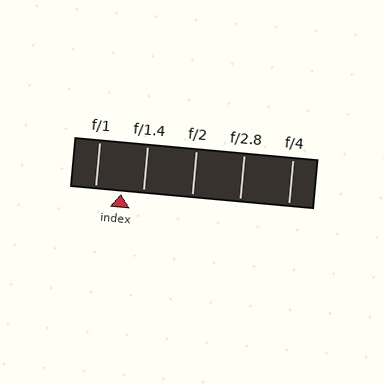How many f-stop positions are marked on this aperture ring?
There are 5 f-stop positions marked.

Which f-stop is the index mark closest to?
The index mark is closest to f/1.4.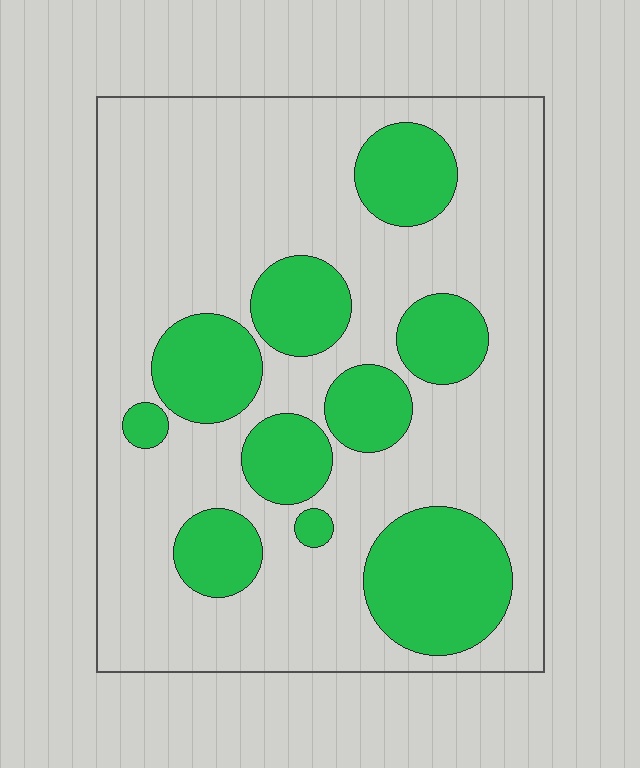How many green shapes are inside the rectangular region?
10.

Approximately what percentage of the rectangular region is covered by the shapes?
Approximately 30%.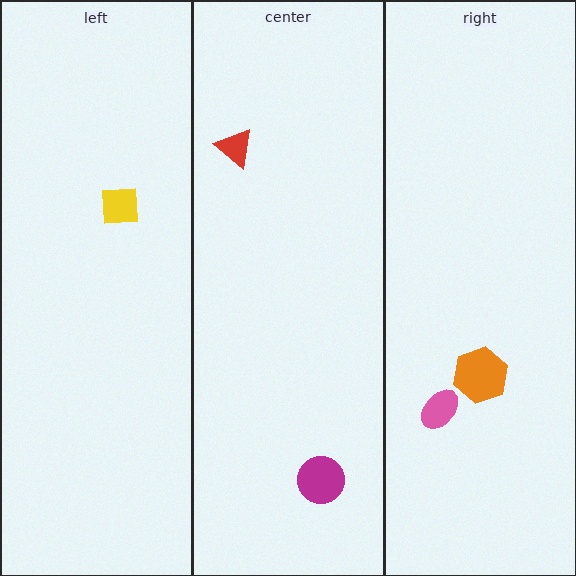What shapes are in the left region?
The yellow square.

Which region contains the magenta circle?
The center region.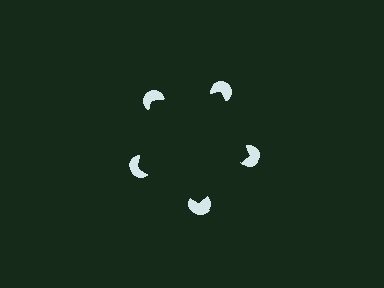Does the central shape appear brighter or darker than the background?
It typically appears slightly darker than the background, even though no actual brightness change is drawn.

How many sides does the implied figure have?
5 sides.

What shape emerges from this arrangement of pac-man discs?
An illusory pentagon — its edges are inferred from the aligned wedge cuts in the pac-man discs, not physically drawn.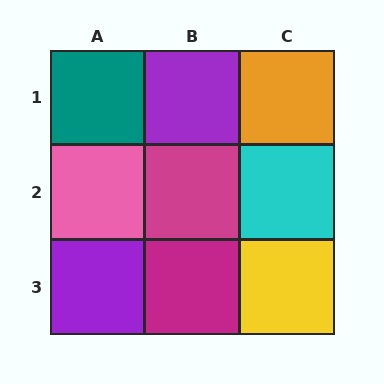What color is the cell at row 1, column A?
Teal.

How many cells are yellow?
1 cell is yellow.